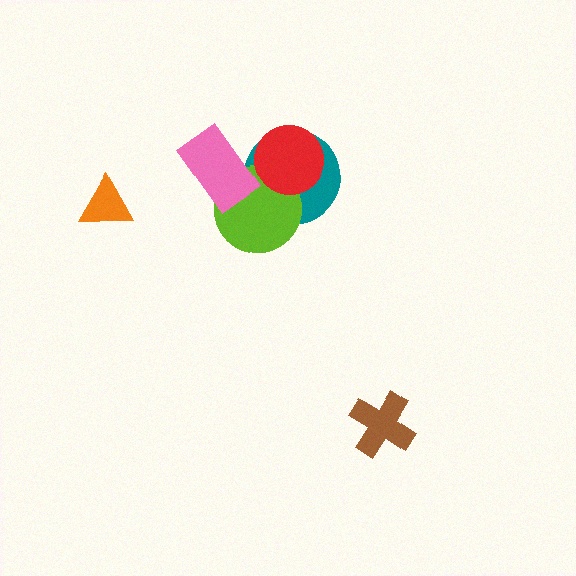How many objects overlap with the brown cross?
0 objects overlap with the brown cross.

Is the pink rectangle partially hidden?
No, no other shape covers it.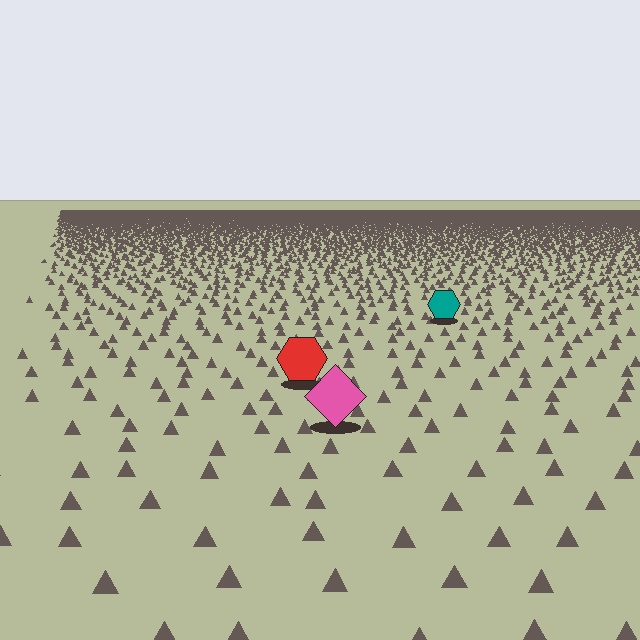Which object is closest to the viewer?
The pink diamond is closest. The texture marks near it are larger and more spread out.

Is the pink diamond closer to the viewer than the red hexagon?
Yes. The pink diamond is closer — you can tell from the texture gradient: the ground texture is coarser near it.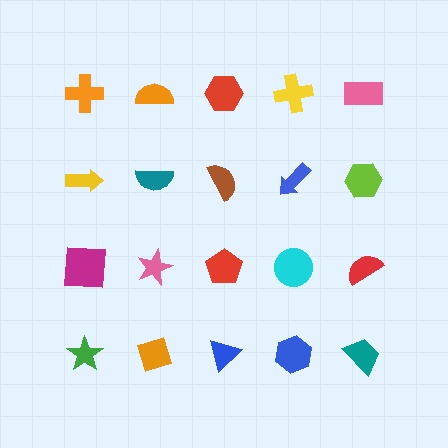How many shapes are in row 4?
5 shapes.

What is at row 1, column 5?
A pink rectangle.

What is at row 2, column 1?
A yellow arrow.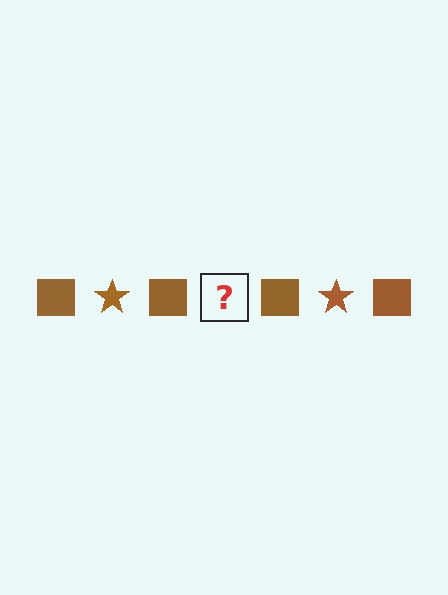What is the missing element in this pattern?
The missing element is a brown star.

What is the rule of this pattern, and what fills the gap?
The rule is that the pattern cycles through square, star shapes in brown. The gap should be filled with a brown star.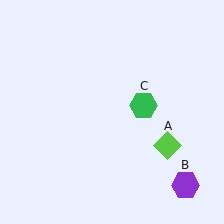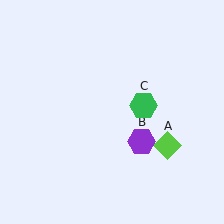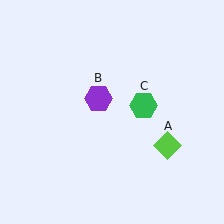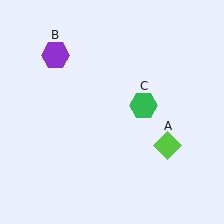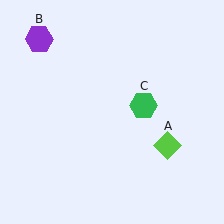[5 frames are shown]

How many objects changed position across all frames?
1 object changed position: purple hexagon (object B).